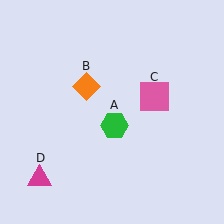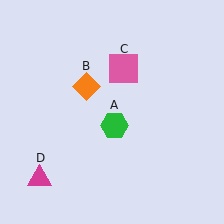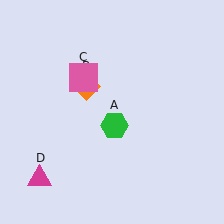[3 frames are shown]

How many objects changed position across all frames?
1 object changed position: pink square (object C).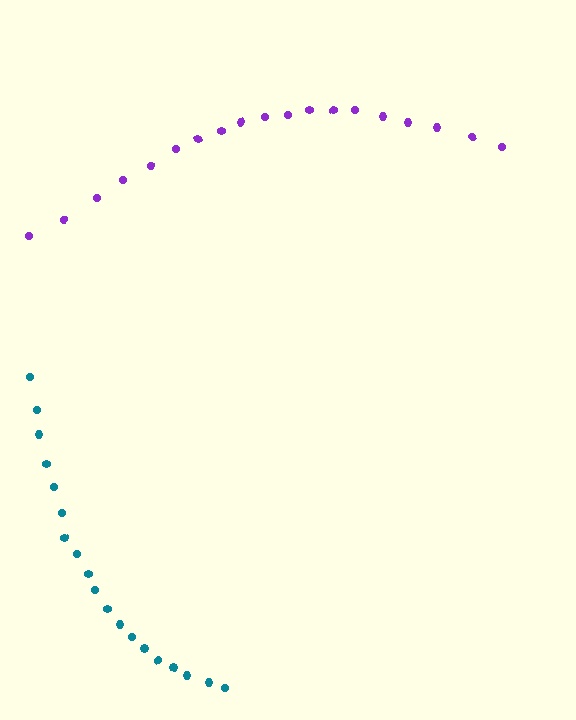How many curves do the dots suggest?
There are 2 distinct paths.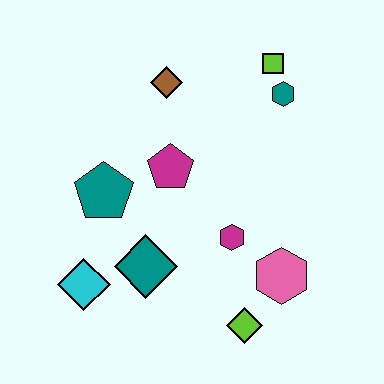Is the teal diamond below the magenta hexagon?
Yes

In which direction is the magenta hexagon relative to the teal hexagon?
The magenta hexagon is below the teal hexagon.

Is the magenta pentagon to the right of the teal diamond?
Yes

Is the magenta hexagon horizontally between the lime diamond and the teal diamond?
Yes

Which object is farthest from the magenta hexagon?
The lime square is farthest from the magenta hexagon.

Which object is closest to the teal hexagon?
The lime square is closest to the teal hexagon.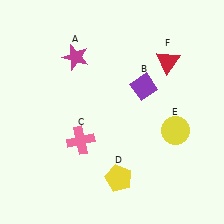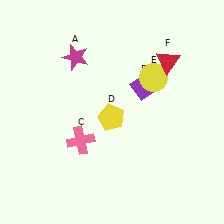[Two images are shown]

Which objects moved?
The objects that moved are: the yellow pentagon (D), the yellow circle (E).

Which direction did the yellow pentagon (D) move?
The yellow pentagon (D) moved up.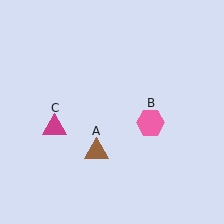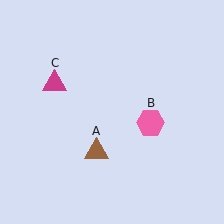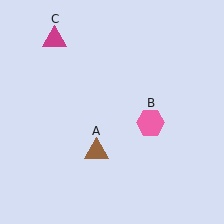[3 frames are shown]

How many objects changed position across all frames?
1 object changed position: magenta triangle (object C).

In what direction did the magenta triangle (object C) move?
The magenta triangle (object C) moved up.